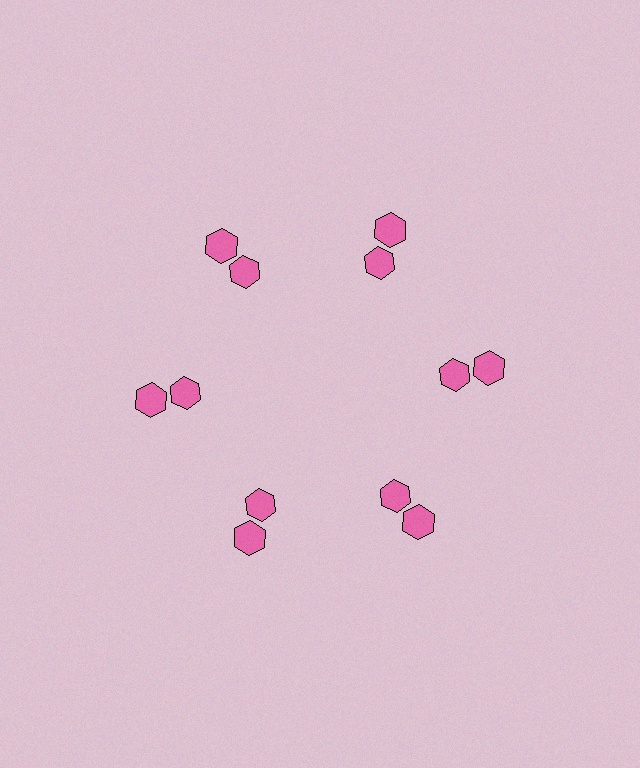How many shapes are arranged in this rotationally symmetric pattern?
There are 12 shapes, arranged in 6 groups of 2.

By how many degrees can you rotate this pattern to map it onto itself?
The pattern maps onto itself every 60 degrees of rotation.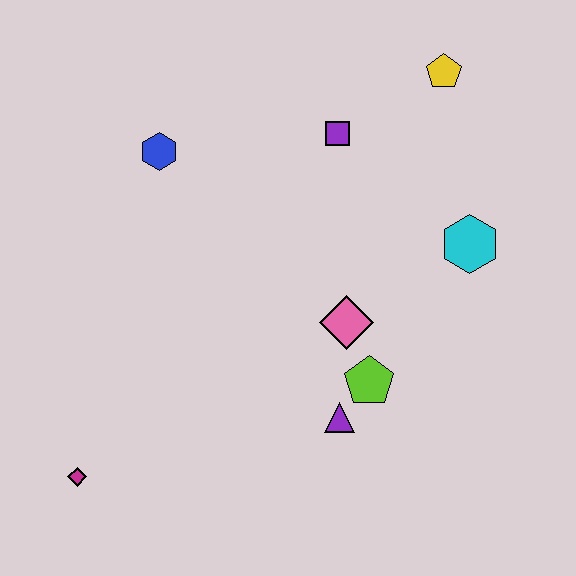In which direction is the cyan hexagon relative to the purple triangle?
The cyan hexagon is above the purple triangle.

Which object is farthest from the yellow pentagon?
The magenta diamond is farthest from the yellow pentagon.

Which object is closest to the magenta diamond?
The purple triangle is closest to the magenta diamond.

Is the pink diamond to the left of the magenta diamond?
No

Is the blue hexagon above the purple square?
No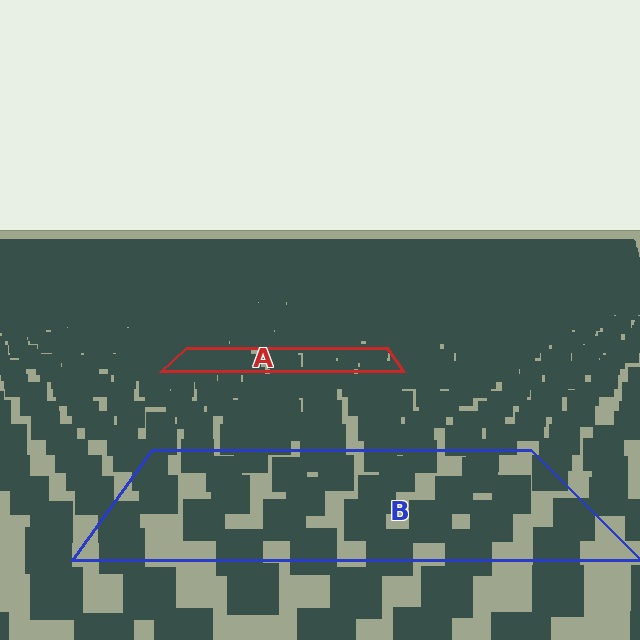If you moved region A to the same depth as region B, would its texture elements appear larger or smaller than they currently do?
They would appear larger. At a closer depth, the same texture elements are projected at a bigger on-screen size.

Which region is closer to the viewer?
Region B is closer. The texture elements there are larger and more spread out.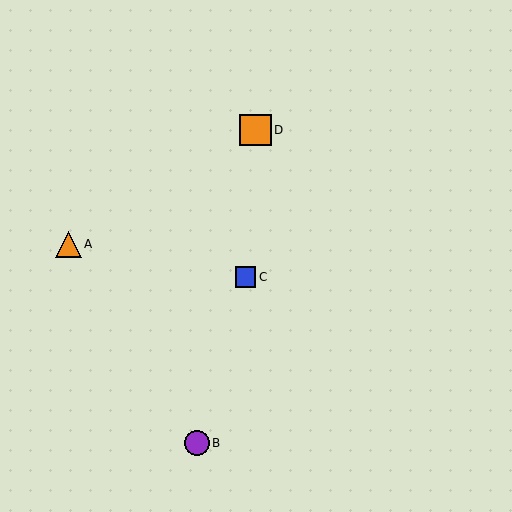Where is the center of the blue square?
The center of the blue square is at (246, 277).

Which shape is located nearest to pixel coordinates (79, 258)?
The orange triangle (labeled A) at (69, 244) is nearest to that location.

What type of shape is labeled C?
Shape C is a blue square.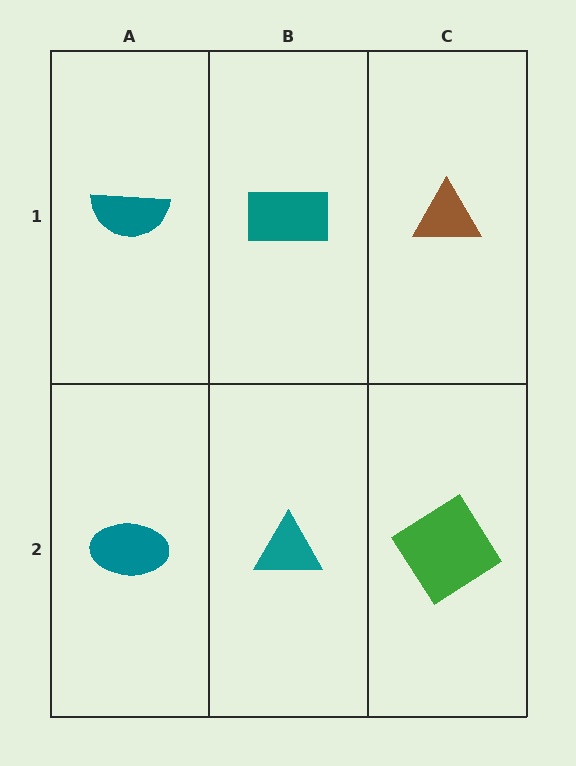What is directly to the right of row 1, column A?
A teal rectangle.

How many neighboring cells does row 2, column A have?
2.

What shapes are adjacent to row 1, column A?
A teal ellipse (row 2, column A), a teal rectangle (row 1, column B).